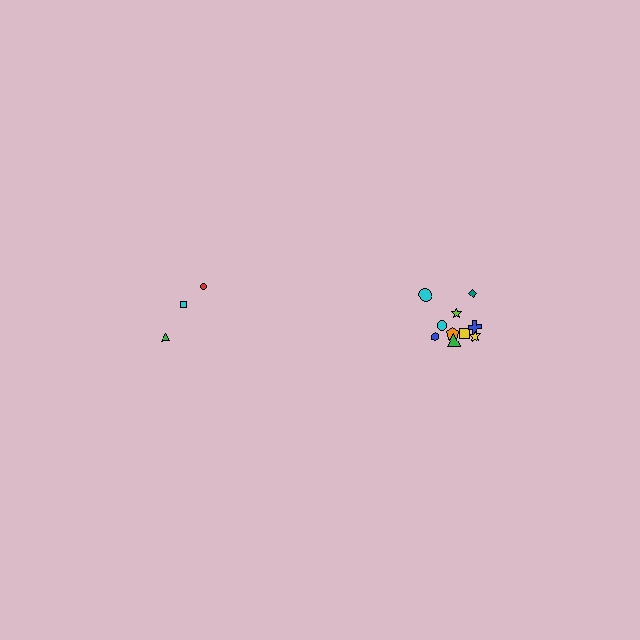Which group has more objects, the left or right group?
The right group.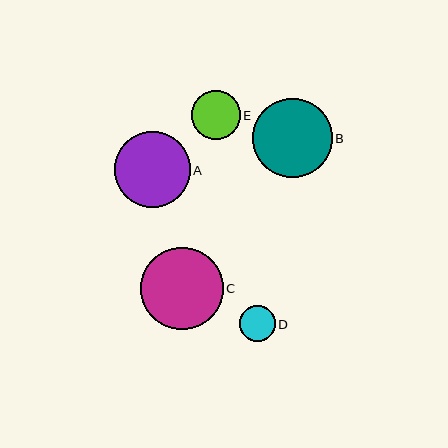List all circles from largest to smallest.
From largest to smallest: C, B, A, E, D.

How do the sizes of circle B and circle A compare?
Circle B and circle A are approximately the same size.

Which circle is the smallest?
Circle D is the smallest with a size of approximately 36 pixels.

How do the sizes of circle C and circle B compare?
Circle C and circle B are approximately the same size.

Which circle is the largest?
Circle C is the largest with a size of approximately 83 pixels.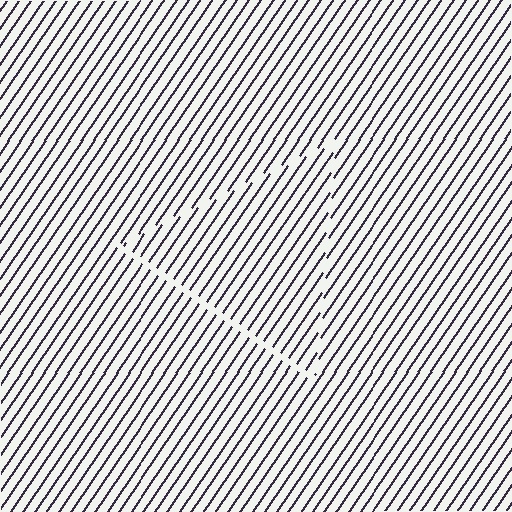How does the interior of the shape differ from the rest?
The interior of the shape contains the same grating, shifted by half a period — the contour is defined by the phase discontinuity where line-ends from the inner and outer gratings abut.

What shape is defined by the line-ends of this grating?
An illusory triangle. The interior of the shape contains the same grating, shifted by half a period — the contour is defined by the phase discontinuity where line-ends from the inner and outer gratings abut.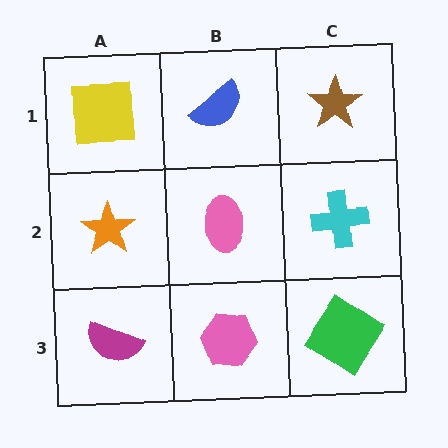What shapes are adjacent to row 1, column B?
A pink ellipse (row 2, column B), a yellow square (row 1, column A), a brown star (row 1, column C).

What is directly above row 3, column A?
An orange star.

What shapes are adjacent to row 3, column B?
A pink ellipse (row 2, column B), a magenta semicircle (row 3, column A), a green diamond (row 3, column C).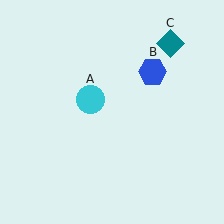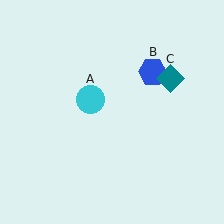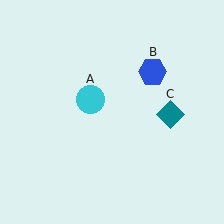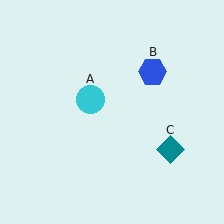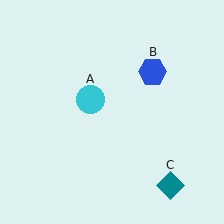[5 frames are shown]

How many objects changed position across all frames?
1 object changed position: teal diamond (object C).